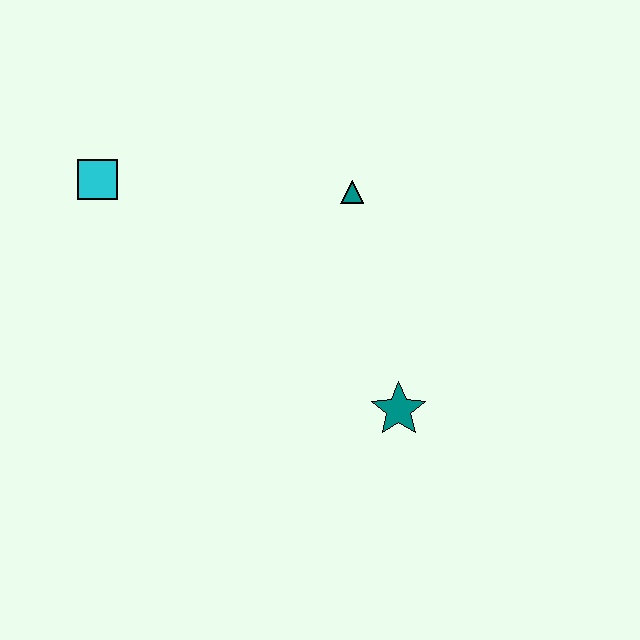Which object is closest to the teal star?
The teal triangle is closest to the teal star.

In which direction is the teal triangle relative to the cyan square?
The teal triangle is to the right of the cyan square.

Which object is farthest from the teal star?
The cyan square is farthest from the teal star.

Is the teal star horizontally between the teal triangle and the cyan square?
No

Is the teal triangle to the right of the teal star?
No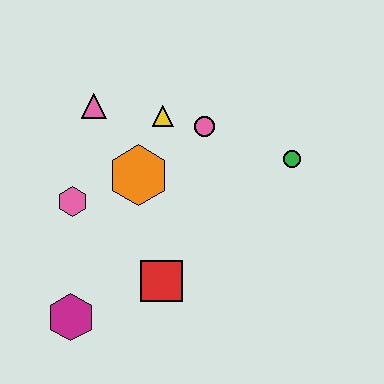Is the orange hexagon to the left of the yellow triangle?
Yes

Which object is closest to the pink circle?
The yellow triangle is closest to the pink circle.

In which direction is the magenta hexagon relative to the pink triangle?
The magenta hexagon is below the pink triangle.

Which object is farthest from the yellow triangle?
The magenta hexagon is farthest from the yellow triangle.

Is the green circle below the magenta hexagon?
No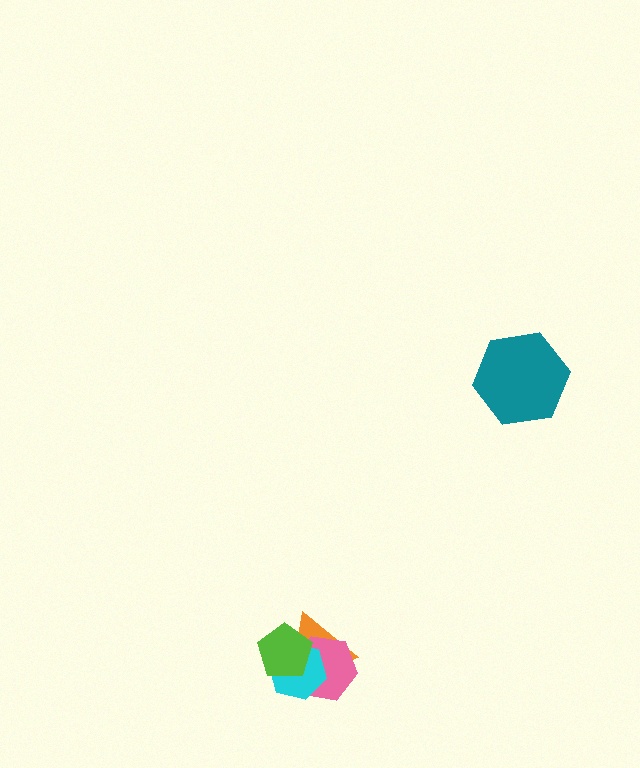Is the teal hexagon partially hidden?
No, no other shape covers it.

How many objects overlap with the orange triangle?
3 objects overlap with the orange triangle.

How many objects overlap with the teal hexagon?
0 objects overlap with the teal hexagon.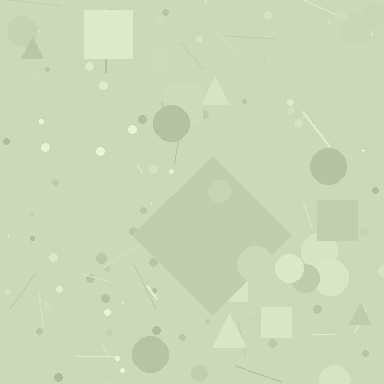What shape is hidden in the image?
A diamond is hidden in the image.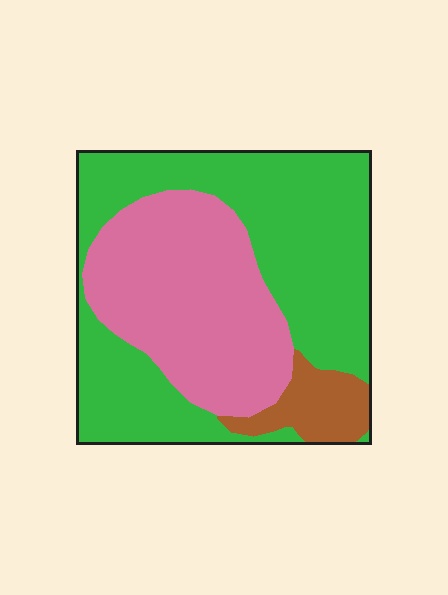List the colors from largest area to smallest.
From largest to smallest: green, pink, brown.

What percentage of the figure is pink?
Pink covers roughly 35% of the figure.